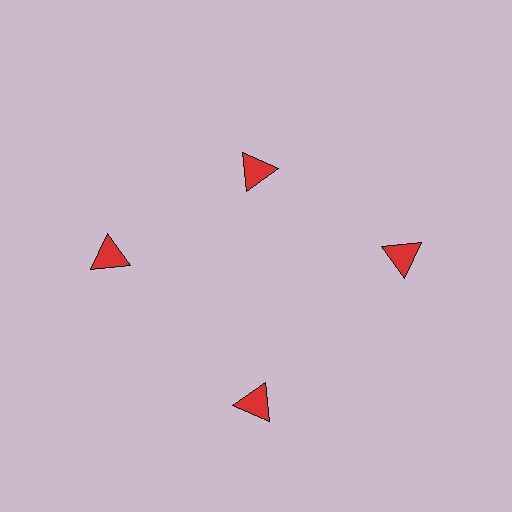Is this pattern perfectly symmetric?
No. The 4 red triangles are arranged in a ring, but one element near the 12 o'clock position is pulled inward toward the center, breaking the 4-fold rotational symmetry.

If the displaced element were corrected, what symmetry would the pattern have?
It would have 4-fold rotational symmetry — the pattern would map onto itself every 90 degrees.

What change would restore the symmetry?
The symmetry would be restored by moving it outward, back onto the ring so that all 4 triangles sit at equal angles and equal distance from the center.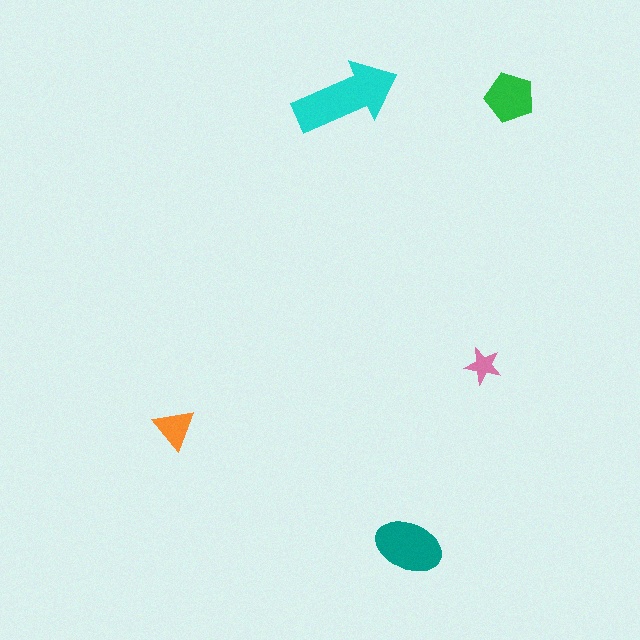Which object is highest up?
The cyan arrow is topmost.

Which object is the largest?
The cyan arrow.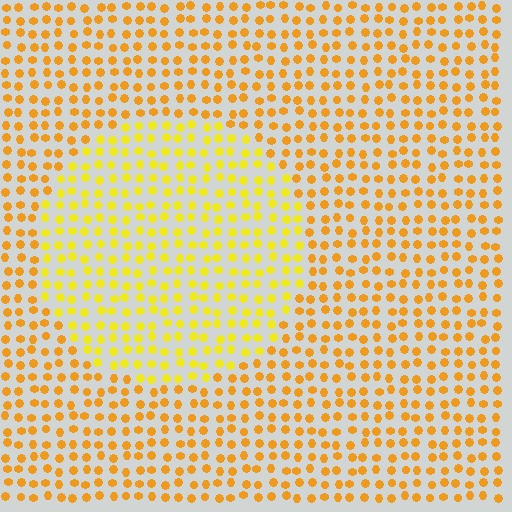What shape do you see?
I see a circle.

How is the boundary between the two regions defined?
The boundary is defined purely by a slight shift in hue (about 23 degrees). Spacing, size, and orientation are identical on both sides.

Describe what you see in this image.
The image is filled with small orange elements in a uniform arrangement. A circle-shaped region is visible where the elements are tinted to a slightly different hue, forming a subtle color boundary.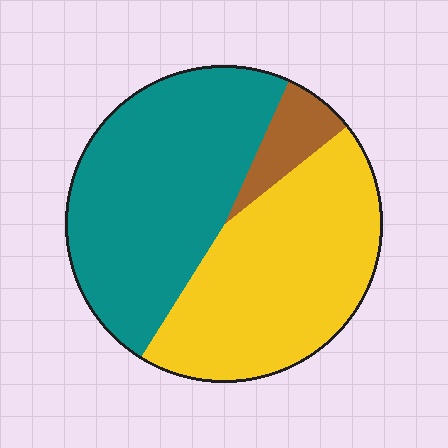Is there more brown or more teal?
Teal.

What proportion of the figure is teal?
Teal takes up about one half (1/2) of the figure.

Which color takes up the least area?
Brown, at roughly 10%.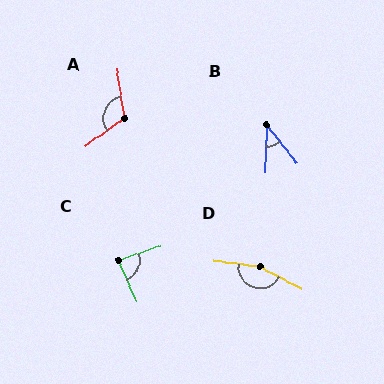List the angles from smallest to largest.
B (41°), C (86°), A (118°), D (159°).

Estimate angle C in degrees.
Approximately 86 degrees.